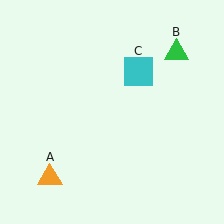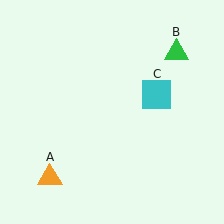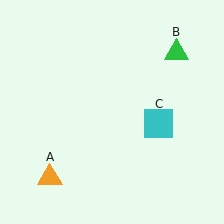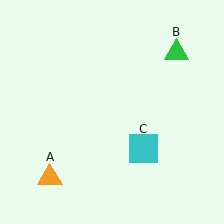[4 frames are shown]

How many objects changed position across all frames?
1 object changed position: cyan square (object C).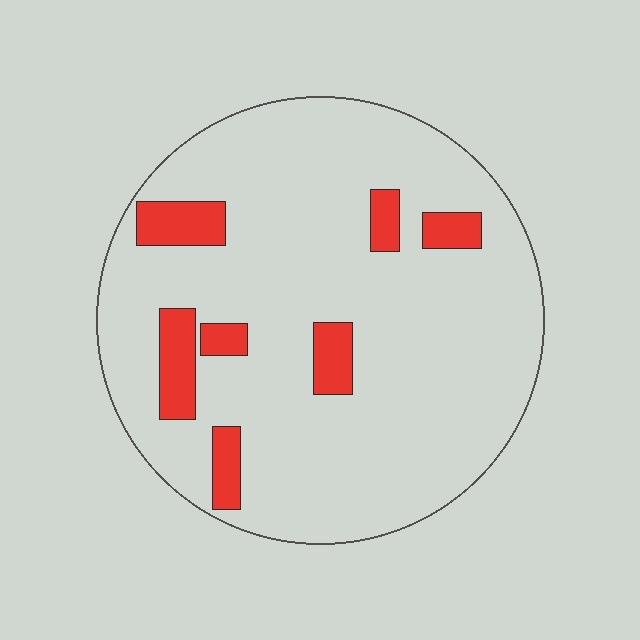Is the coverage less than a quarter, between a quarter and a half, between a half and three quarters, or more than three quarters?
Less than a quarter.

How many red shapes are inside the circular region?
7.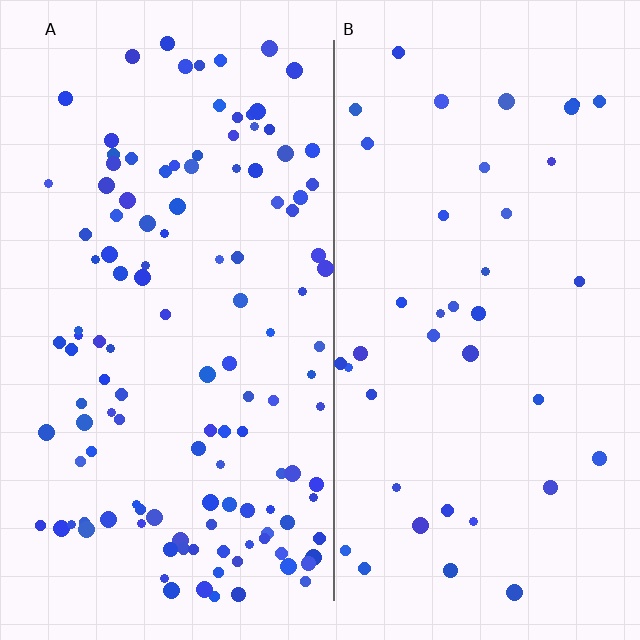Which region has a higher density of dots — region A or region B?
A (the left).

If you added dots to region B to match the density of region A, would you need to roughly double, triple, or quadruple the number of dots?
Approximately triple.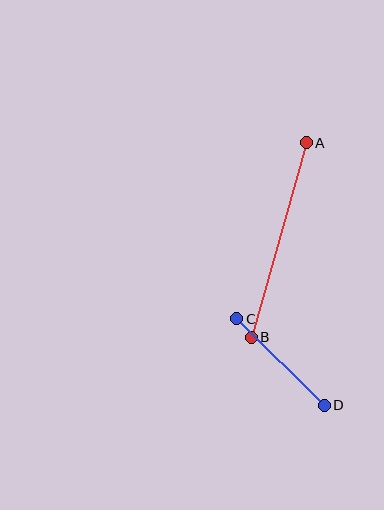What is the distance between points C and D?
The distance is approximately 123 pixels.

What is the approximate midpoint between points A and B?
The midpoint is at approximately (279, 240) pixels.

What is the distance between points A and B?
The distance is approximately 202 pixels.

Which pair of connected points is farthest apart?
Points A and B are farthest apart.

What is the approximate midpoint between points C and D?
The midpoint is at approximately (280, 362) pixels.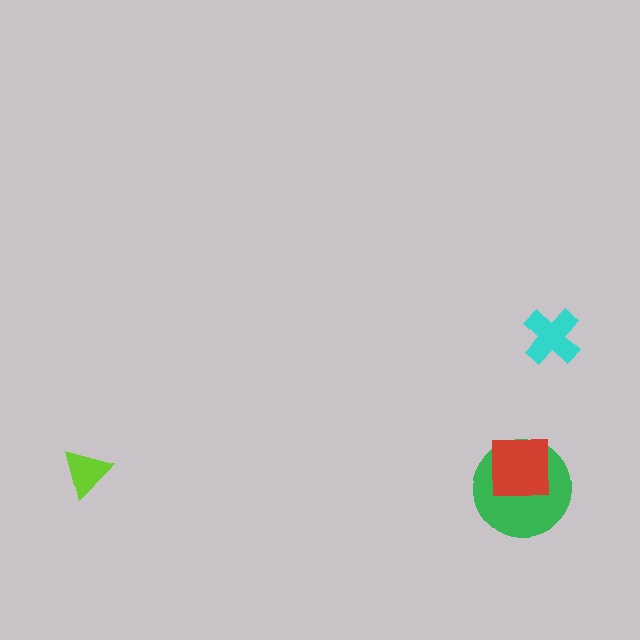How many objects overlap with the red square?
1 object overlaps with the red square.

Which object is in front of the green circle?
The red square is in front of the green circle.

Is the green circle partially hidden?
Yes, it is partially covered by another shape.